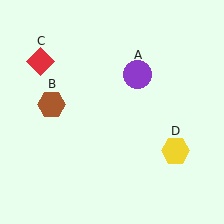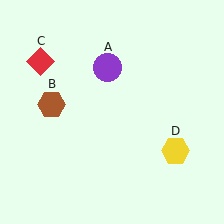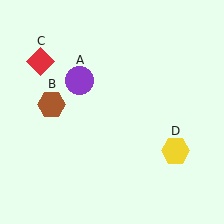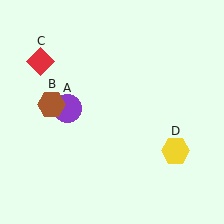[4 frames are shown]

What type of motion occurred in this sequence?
The purple circle (object A) rotated counterclockwise around the center of the scene.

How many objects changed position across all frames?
1 object changed position: purple circle (object A).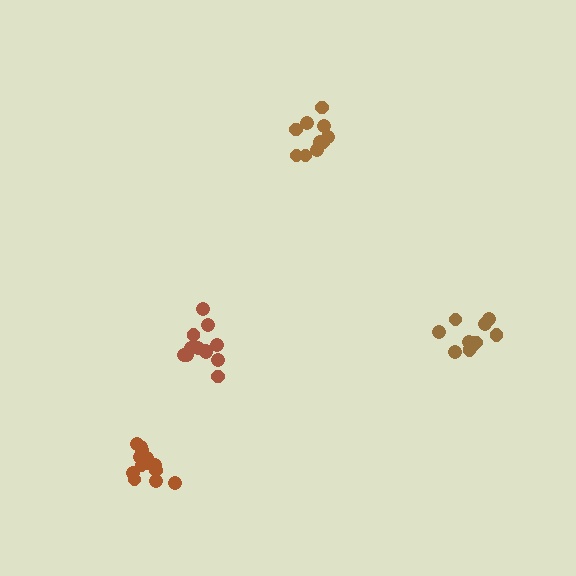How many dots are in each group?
Group 1: 13 dots, Group 2: 10 dots, Group 3: 12 dots, Group 4: 10 dots (45 total).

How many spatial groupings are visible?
There are 4 spatial groupings.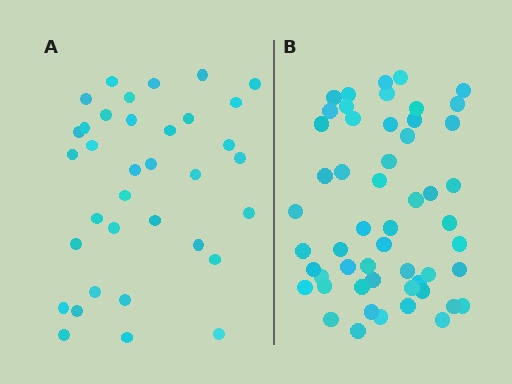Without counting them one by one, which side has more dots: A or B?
Region B (the right region) has more dots.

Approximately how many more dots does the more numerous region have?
Region B has approximately 20 more dots than region A.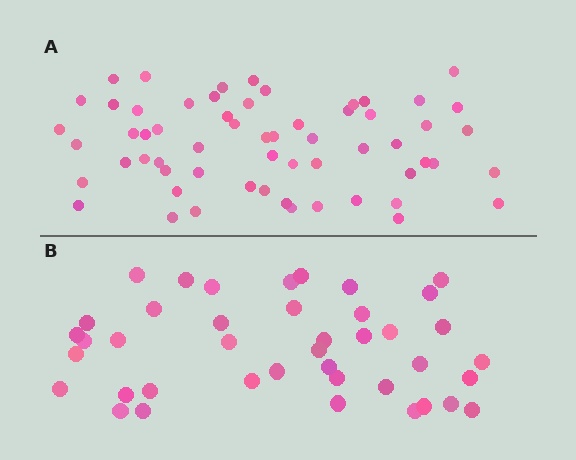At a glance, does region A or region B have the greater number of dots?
Region A (the top region) has more dots.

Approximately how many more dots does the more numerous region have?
Region A has approximately 20 more dots than region B.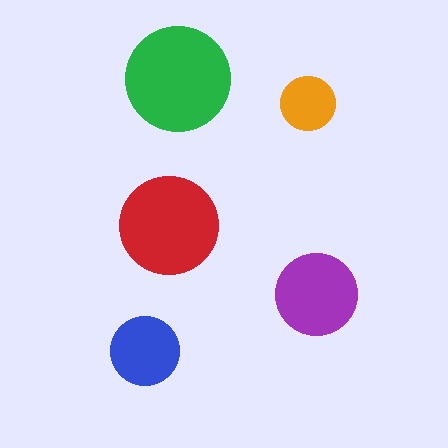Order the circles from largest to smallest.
the green one, the red one, the purple one, the blue one, the orange one.